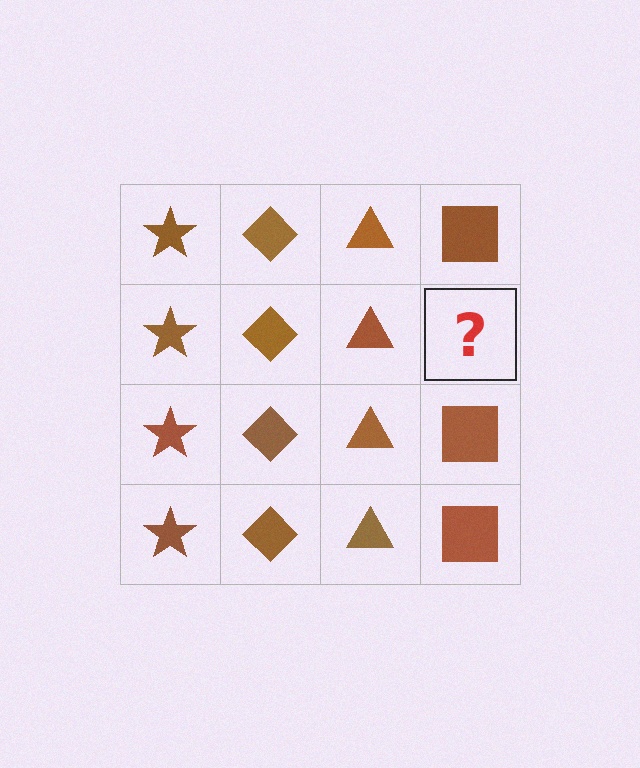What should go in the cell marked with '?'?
The missing cell should contain a brown square.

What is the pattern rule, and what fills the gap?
The rule is that each column has a consistent shape. The gap should be filled with a brown square.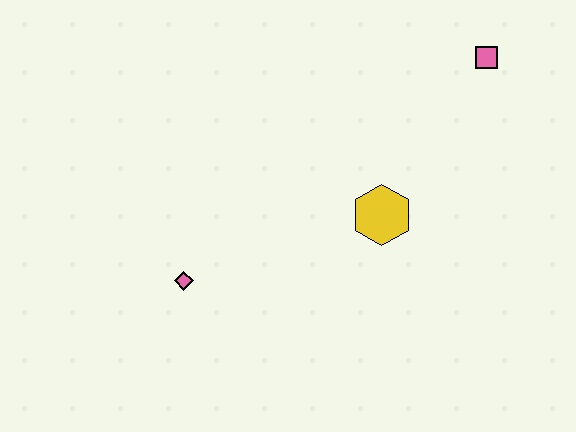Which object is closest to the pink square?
The yellow hexagon is closest to the pink square.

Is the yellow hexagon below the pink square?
Yes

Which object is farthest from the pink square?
The pink diamond is farthest from the pink square.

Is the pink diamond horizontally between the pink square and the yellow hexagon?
No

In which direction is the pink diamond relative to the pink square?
The pink diamond is to the left of the pink square.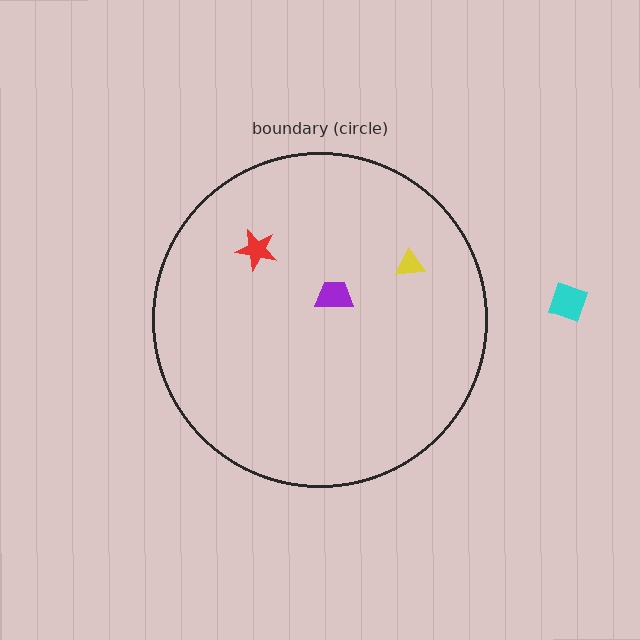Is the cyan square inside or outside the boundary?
Outside.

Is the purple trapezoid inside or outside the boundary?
Inside.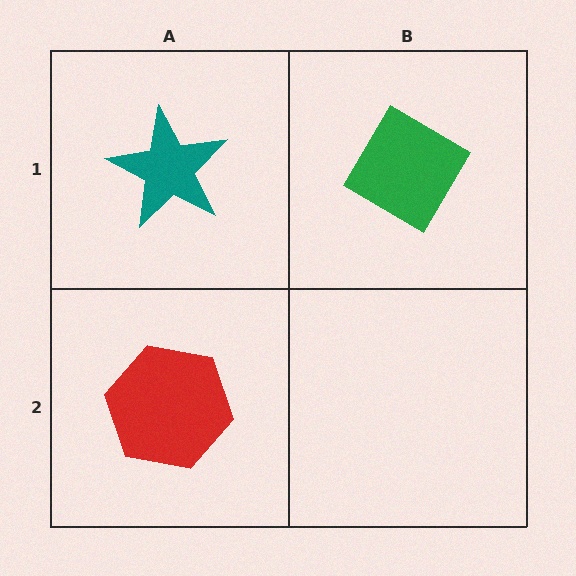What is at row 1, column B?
A green diamond.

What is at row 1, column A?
A teal star.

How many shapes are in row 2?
1 shape.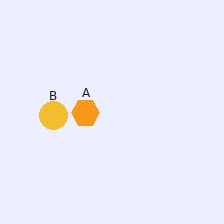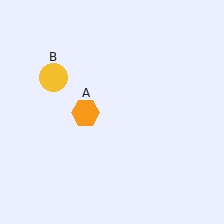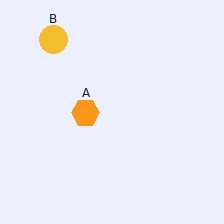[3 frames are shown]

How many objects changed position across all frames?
1 object changed position: yellow circle (object B).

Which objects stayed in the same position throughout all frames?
Orange hexagon (object A) remained stationary.